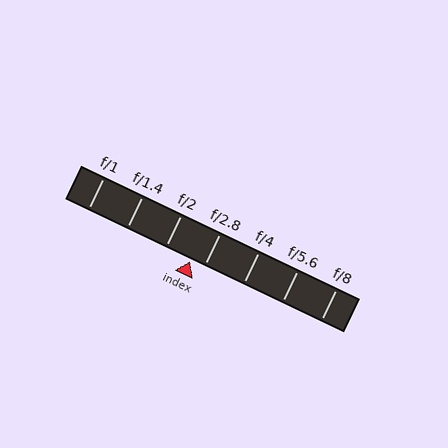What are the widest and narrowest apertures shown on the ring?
The widest aperture shown is f/1 and the narrowest is f/8.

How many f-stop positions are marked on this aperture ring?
There are 7 f-stop positions marked.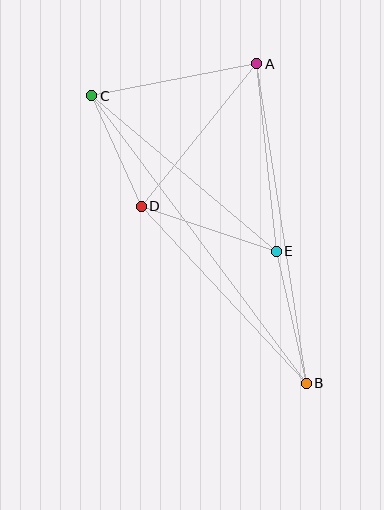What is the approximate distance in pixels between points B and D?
The distance between B and D is approximately 242 pixels.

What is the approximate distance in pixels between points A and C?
The distance between A and C is approximately 168 pixels.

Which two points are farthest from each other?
Points B and C are farthest from each other.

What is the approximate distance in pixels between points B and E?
The distance between B and E is approximately 135 pixels.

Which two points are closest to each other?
Points C and D are closest to each other.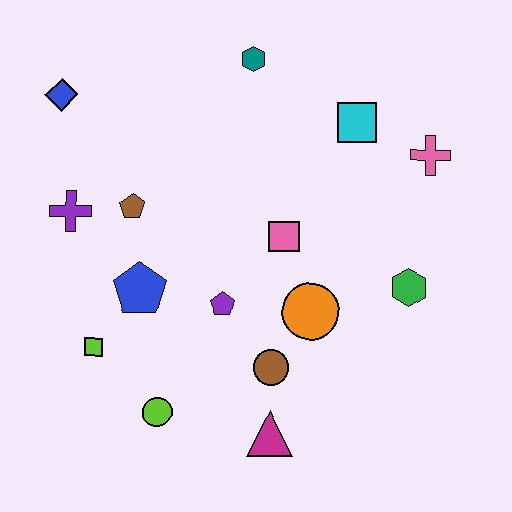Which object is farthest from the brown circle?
The blue diamond is farthest from the brown circle.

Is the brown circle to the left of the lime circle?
No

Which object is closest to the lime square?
The blue pentagon is closest to the lime square.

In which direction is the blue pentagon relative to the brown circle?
The blue pentagon is to the left of the brown circle.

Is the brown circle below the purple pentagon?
Yes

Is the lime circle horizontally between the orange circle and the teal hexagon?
No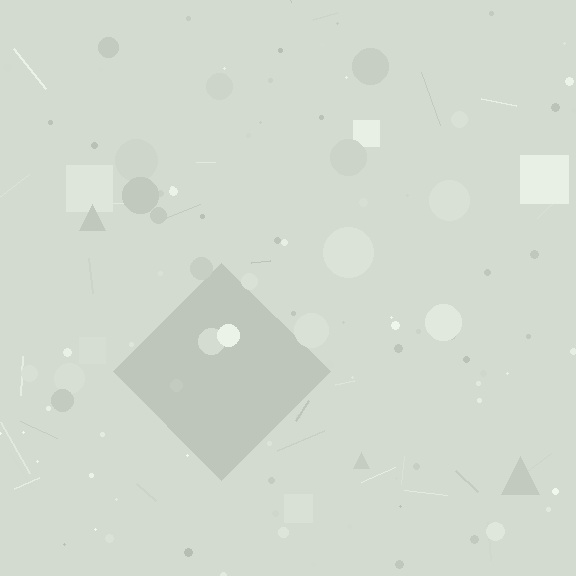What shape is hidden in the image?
A diamond is hidden in the image.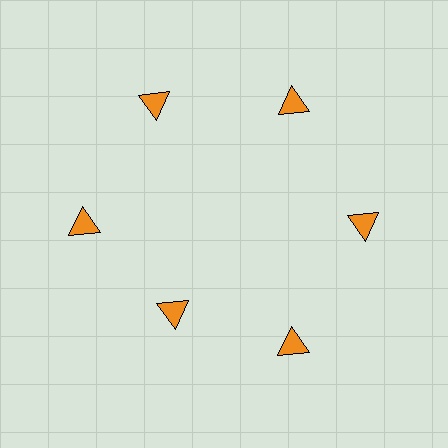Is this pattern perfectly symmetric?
No. The 6 orange triangles are arranged in a ring, but one element near the 7 o'clock position is pulled inward toward the center, breaking the 6-fold rotational symmetry.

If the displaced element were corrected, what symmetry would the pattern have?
It would have 6-fold rotational symmetry — the pattern would map onto itself every 60 degrees.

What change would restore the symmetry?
The symmetry would be restored by moving it outward, back onto the ring so that all 6 triangles sit at equal angles and equal distance from the center.